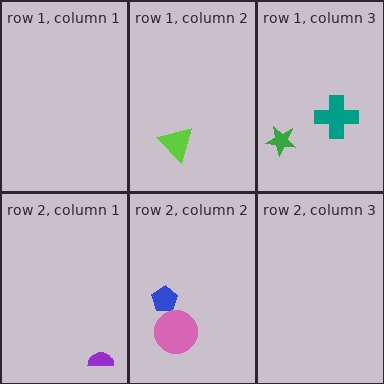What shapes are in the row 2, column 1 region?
The purple semicircle.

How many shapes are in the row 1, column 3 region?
2.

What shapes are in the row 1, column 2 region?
The lime triangle.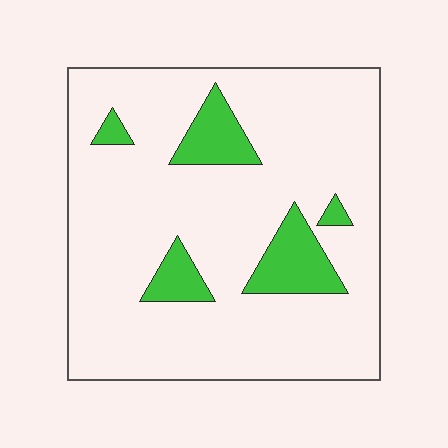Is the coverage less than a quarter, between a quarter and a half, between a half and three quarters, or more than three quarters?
Less than a quarter.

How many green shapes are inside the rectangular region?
5.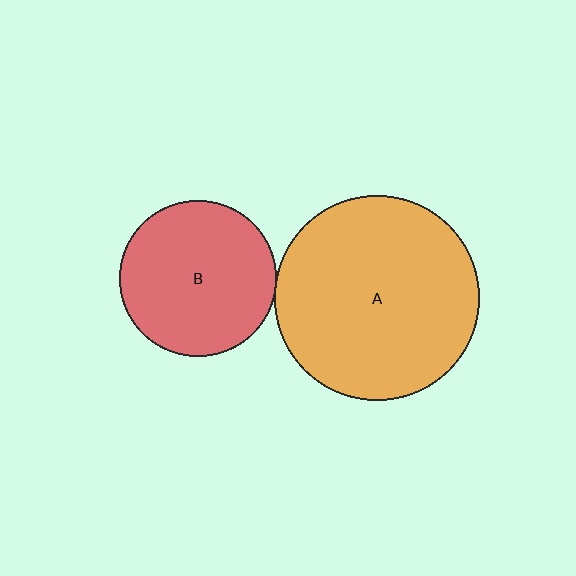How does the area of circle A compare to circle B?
Approximately 1.7 times.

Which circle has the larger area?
Circle A (orange).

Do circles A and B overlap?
Yes.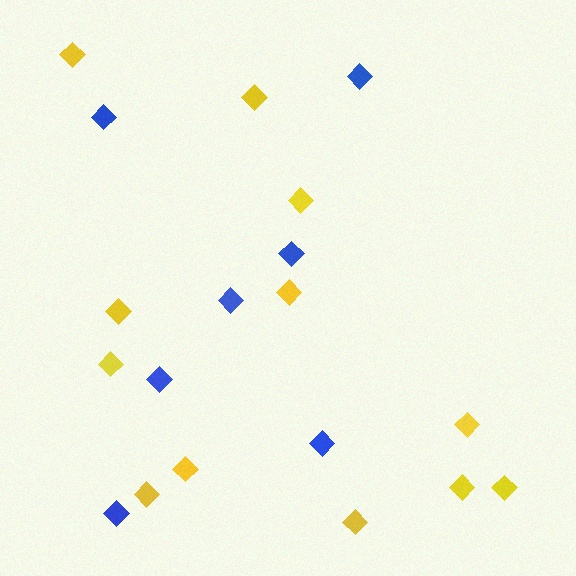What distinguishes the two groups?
There are 2 groups: one group of blue diamonds (7) and one group of yellow diamonds (12).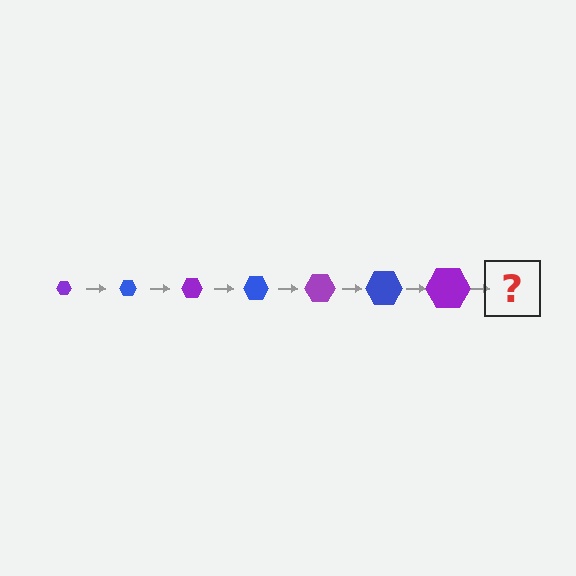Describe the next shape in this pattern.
It should be a blue hexagon, larger than the previous one.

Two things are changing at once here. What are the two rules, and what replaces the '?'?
The two rules are that the hexagon grows larger each step and the color cycles through purple and blue. The '?' should be a blue hexagon, larger than the previous one.